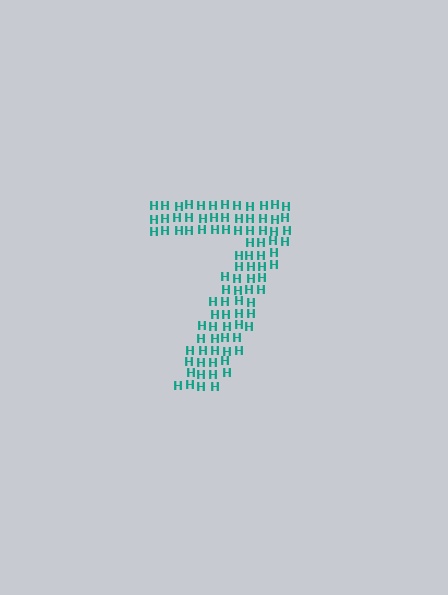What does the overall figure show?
The overall figure shows the digit 7.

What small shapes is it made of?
It is made of small letter H's.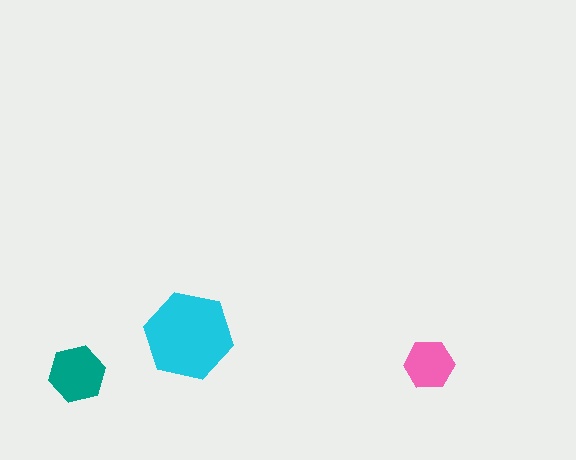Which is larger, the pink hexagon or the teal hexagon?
The teal one.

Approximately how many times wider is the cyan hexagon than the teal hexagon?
About 1.5 times wider.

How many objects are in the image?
There are 3 objects in the image.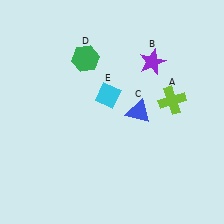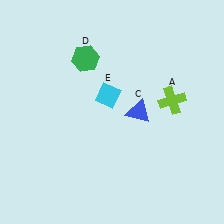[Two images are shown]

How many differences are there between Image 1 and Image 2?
There is 1 difference between the two images.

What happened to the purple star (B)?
The purple star (B) was removed in Image 2. It was in the top-right area of Image 1.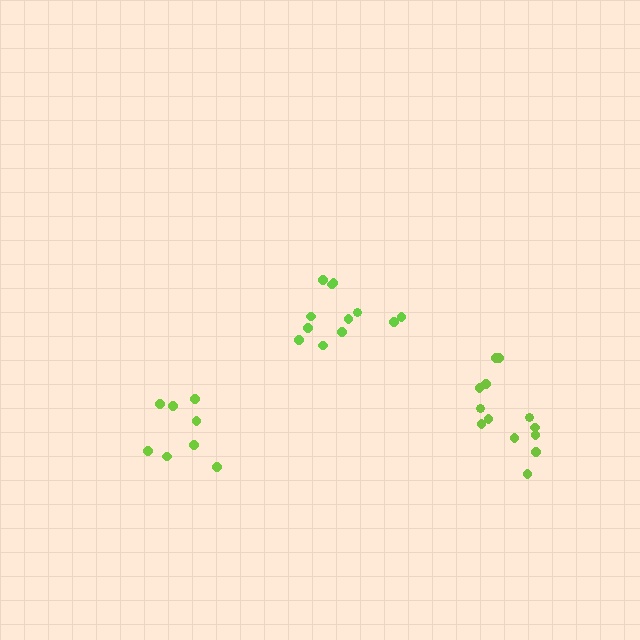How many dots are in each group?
Group 1: 13 dots, Group 2: 8 dots, Group 3: 12 dots (33 total).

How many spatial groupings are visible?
There are 3 spatial groupings.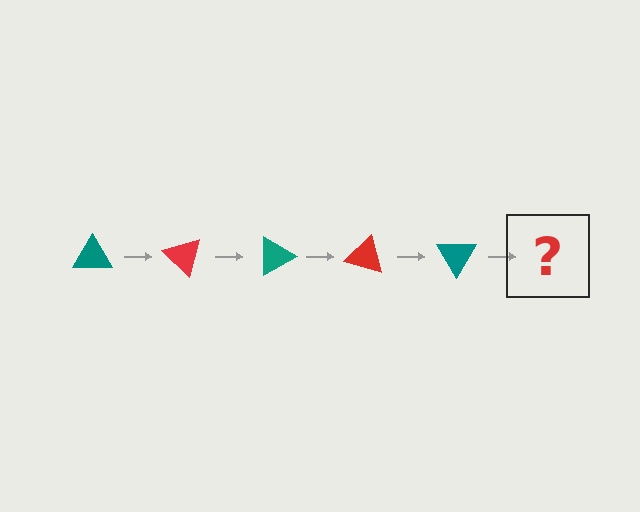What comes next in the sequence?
The next element should be a red triangle, rotated 225 degrees from the start.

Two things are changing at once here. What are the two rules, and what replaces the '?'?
The two rules are that it rotates 45 degrees each step and the color cycles through teal and red. The '?' should be a red triangle, rotated 225 degrees from the start.